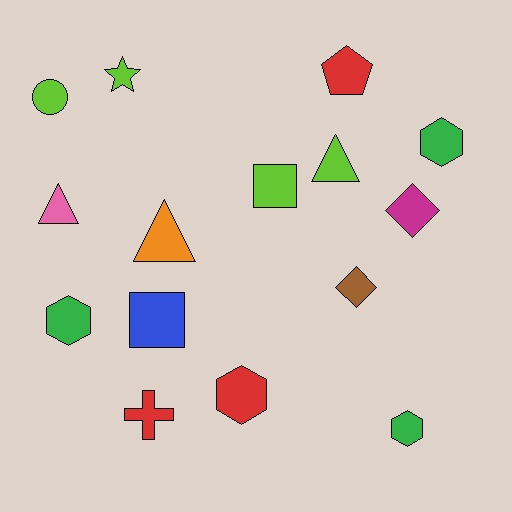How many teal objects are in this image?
There are no teal objects.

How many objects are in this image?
There are 15 objects.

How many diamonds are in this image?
There are 2 diamonds.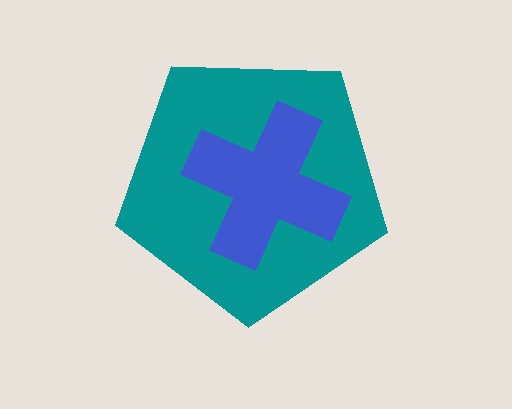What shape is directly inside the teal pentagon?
The blue cross.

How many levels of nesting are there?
2.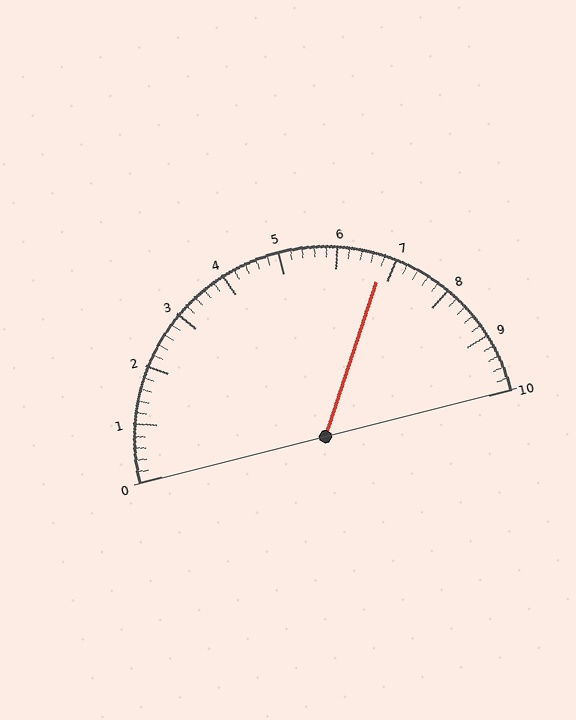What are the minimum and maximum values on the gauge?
The gauge ranges from 0 to 10.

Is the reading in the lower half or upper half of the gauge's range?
The reading is in the upper half of the range (0 to 10).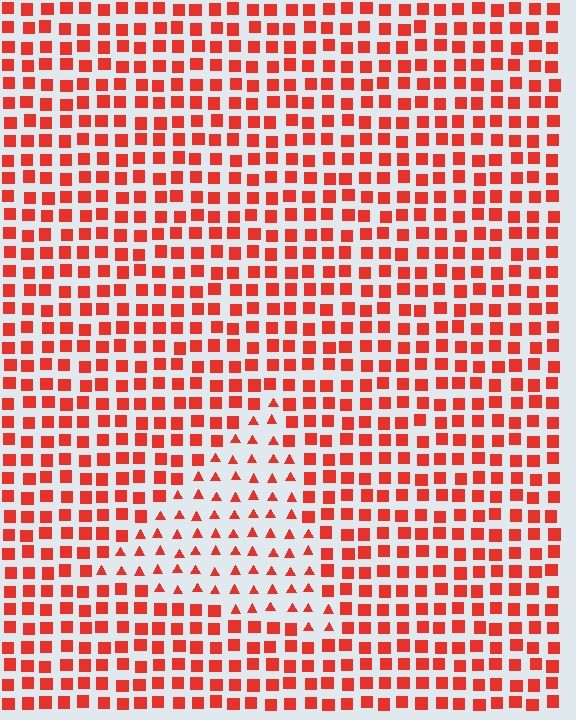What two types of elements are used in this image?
The image uses triangles inside the triangle region and squares outside it.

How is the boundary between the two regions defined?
The boundary is defined by a change in element shape: triangles inside vs. squares outside. All elements share the same color and spacing.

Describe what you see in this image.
The image is filled with small red elements arranged in a uniform grid. A triangle-shaped region contains triangles, while the surrounding area contains squares. The boundary is defined purely by the change in element shape.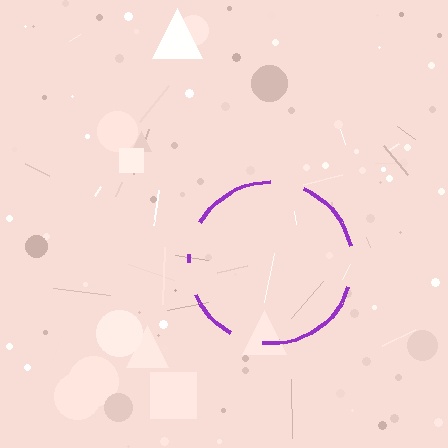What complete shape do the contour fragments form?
The contour fragments form a circle.